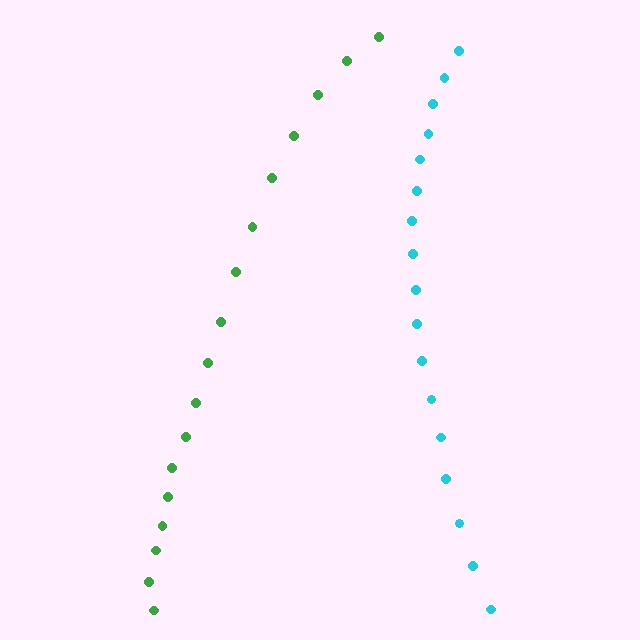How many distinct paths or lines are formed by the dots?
There are 2 distinct paths.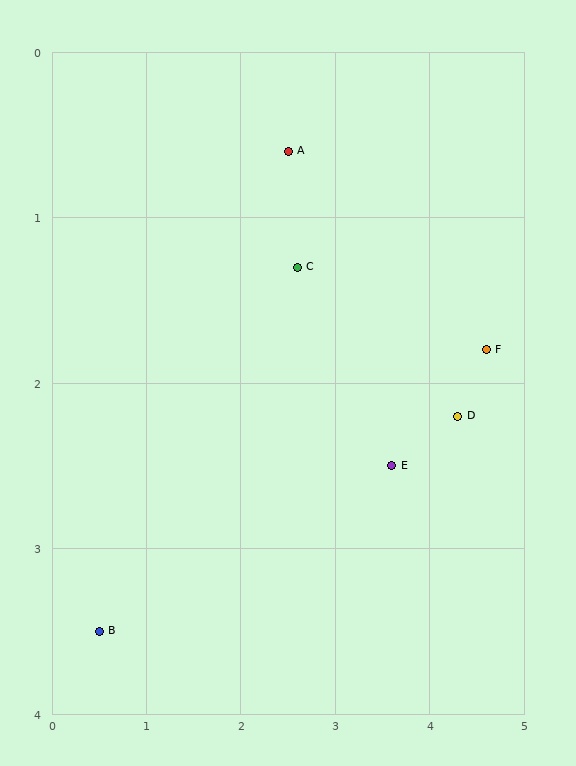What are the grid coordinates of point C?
Point C is at approximately (2.6, 1.3).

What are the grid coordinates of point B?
Point B is at approximately (0.5, 3.5).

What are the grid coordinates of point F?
Point F is at approximately (4.6, 1.8).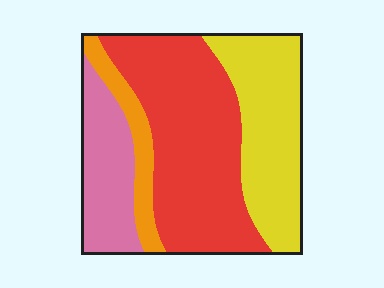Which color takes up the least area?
Orange, at roughly 10%.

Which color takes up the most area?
Red, at roughly 45%.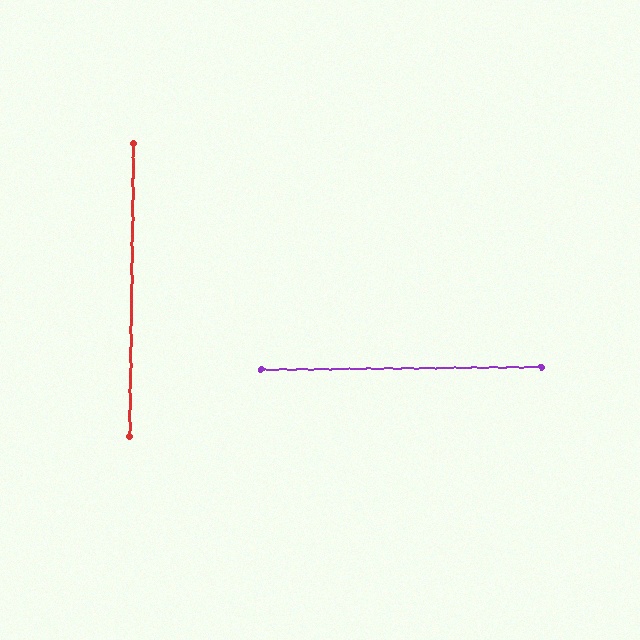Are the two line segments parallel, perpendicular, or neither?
Perpendicular — they meet at approximately 89°.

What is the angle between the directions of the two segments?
Approximately 89 degrees.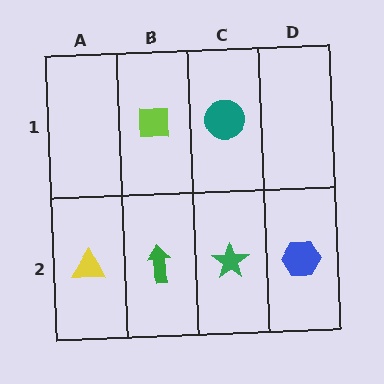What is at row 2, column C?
A green star.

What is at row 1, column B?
A lime square.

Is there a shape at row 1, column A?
No, that cell is empty.